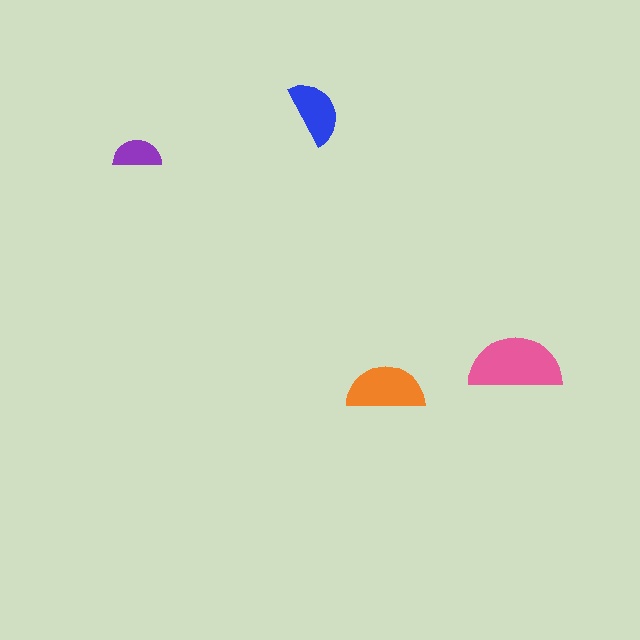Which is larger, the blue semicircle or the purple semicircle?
The blue one.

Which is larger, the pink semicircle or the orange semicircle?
The pink one.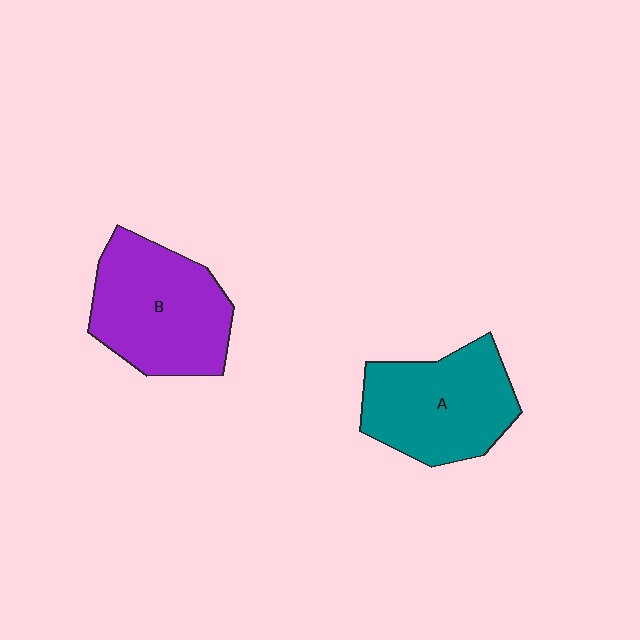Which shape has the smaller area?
Shape A (teal).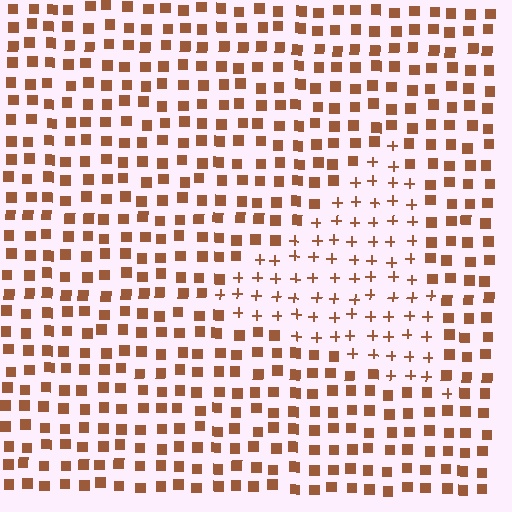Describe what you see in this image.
The image is filled with small brown elements arranged in a uniform grid. A triangle-shaped region contains plus signs, while the surrounding area contains squares. The boundary is defined purely by the change in element shape.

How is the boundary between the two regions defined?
The boundary is defined by a change in element shape: plus signs inside vs. squares outside. All elements share the same color and spacing.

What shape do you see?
I see a triangle.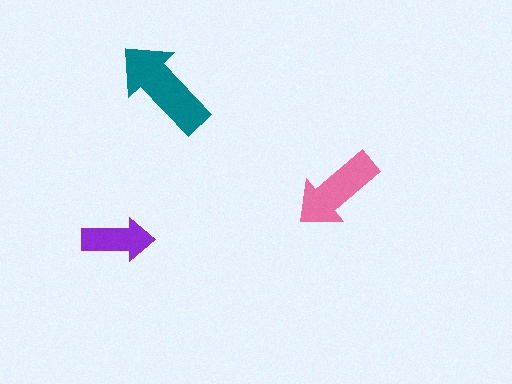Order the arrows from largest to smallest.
the teal one, the pink one, the purple one.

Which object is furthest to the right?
The pink arrow is rightmost.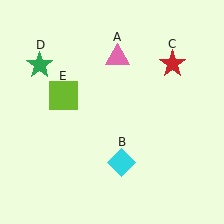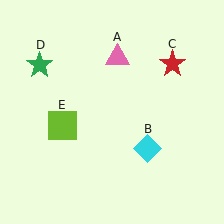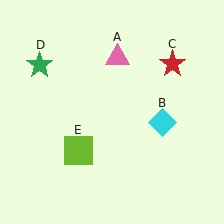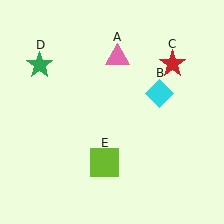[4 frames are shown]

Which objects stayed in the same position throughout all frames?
Pink triangle (object A) and red star (object C) and green star (object D) remained stationary.